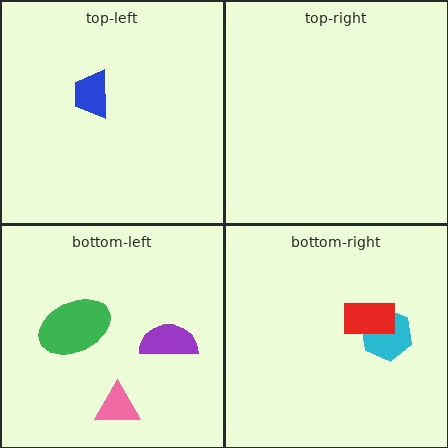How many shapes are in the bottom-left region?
3.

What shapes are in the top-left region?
The blue trapezoid.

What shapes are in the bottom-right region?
The cyan hexagon, the red rectangle.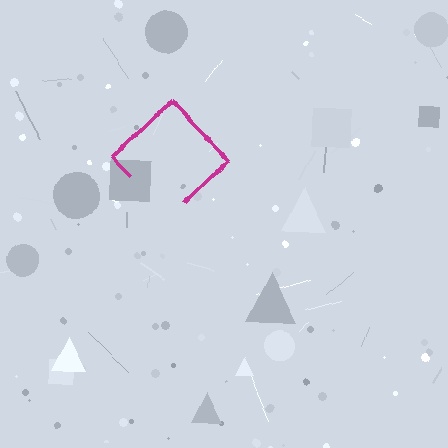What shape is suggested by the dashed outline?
The dashed outline suggests a diamond.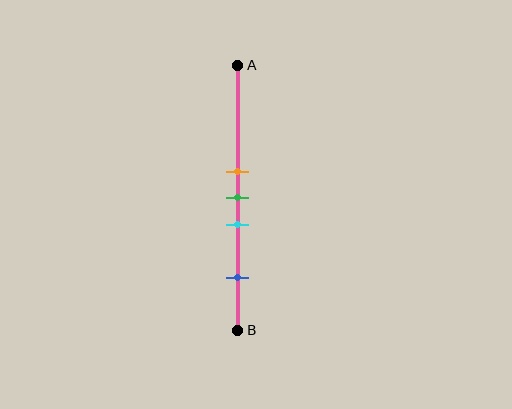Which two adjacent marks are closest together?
The orange and green marks are the closest adjacent pair.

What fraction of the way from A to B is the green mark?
The green mark is approximately 50% (0.5) of the way from A to B.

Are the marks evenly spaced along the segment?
No, the marks are not evenly spaced.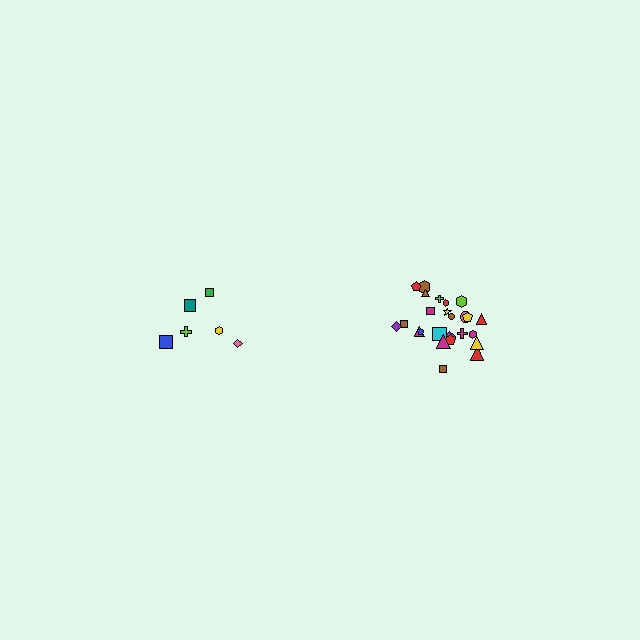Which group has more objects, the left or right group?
The right group.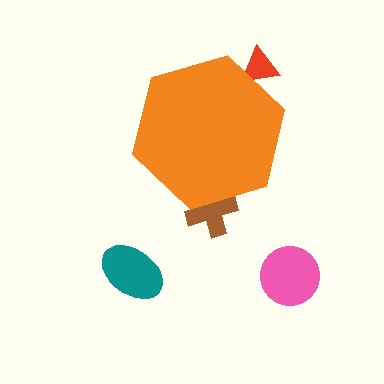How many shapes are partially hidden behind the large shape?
2 shapes are partially hidden.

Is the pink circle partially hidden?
No, the pink circle is fully visible.